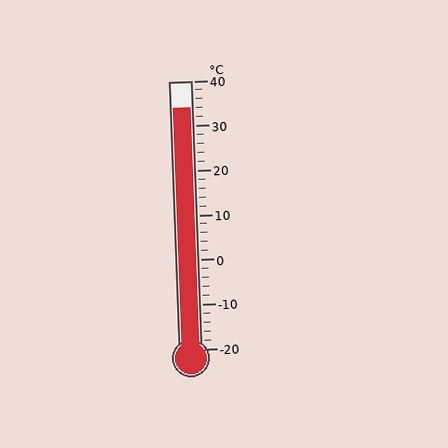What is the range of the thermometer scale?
The thermometer scale ranges from -20°C to 40°C.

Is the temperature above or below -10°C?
The temperature is above -10°C.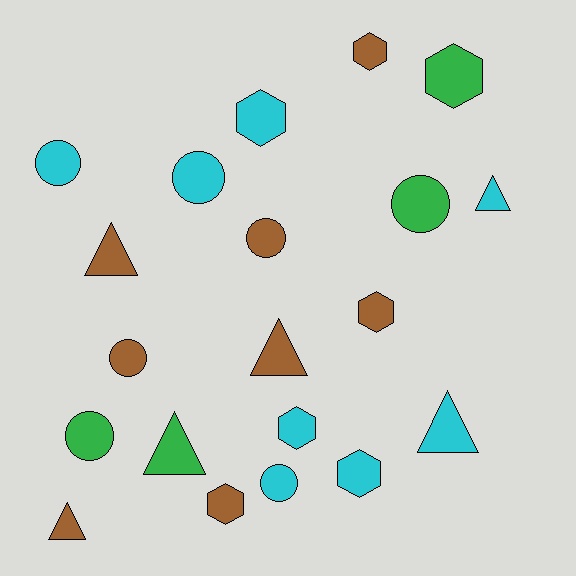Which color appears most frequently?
Brown, with 8 objects.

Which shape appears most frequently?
Hexagon, with 7 objects.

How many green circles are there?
There are 2 green circles.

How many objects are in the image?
There are 20 objects.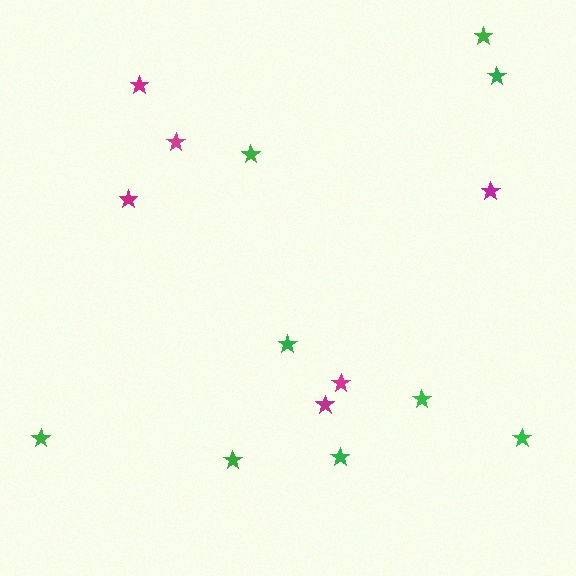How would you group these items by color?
There are 2 groups: one group of green stars (9) and one group of magenta stars (6).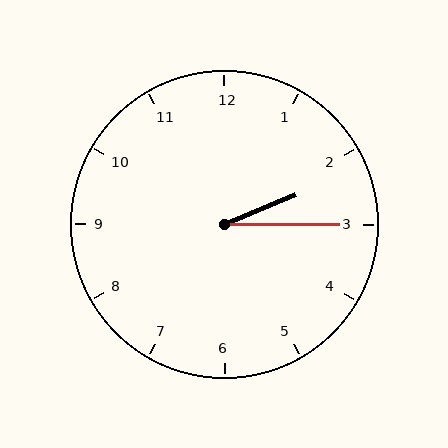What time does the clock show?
2:15.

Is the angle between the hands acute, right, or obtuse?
It is acute.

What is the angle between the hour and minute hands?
Approximately 22 degrees.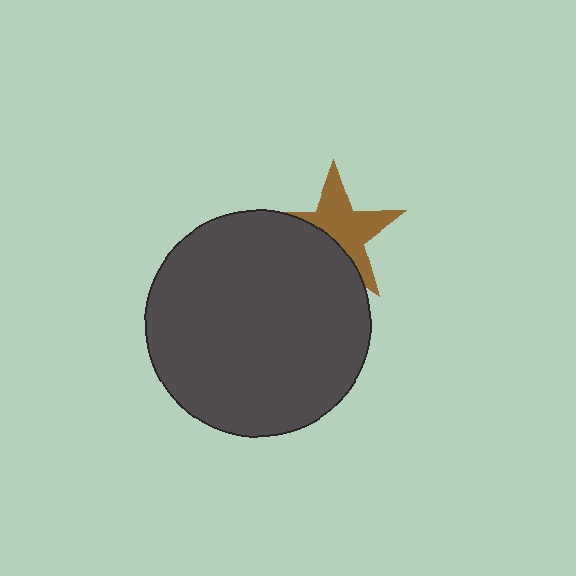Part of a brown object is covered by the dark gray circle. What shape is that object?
It is a star.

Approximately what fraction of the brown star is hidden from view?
Roughly 41% of the brown star is hidden behind the dark gray circle.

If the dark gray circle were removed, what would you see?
You would see the complete brown star.